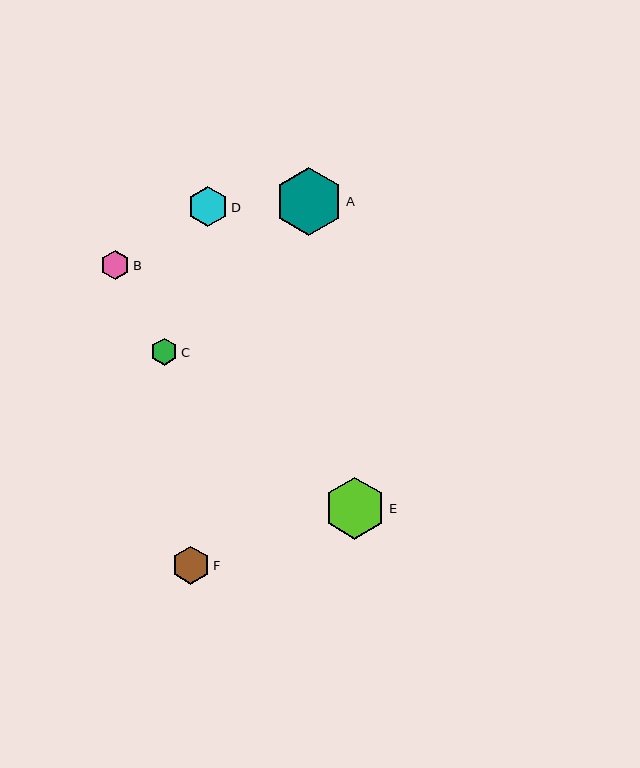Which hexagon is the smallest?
Hexagon C is the smallest with a size of approximately 27 pixels.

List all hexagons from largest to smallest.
From largest to smallest: A, E, D, F, B, C.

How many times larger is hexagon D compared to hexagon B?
Hexagon D is approximately 1.4 times the size of hexagon B.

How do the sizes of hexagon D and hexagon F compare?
Hexagon D and hexagon F are approximately the same size.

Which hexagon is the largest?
Hexagon A is the largest with a size of approximately 68 pixels.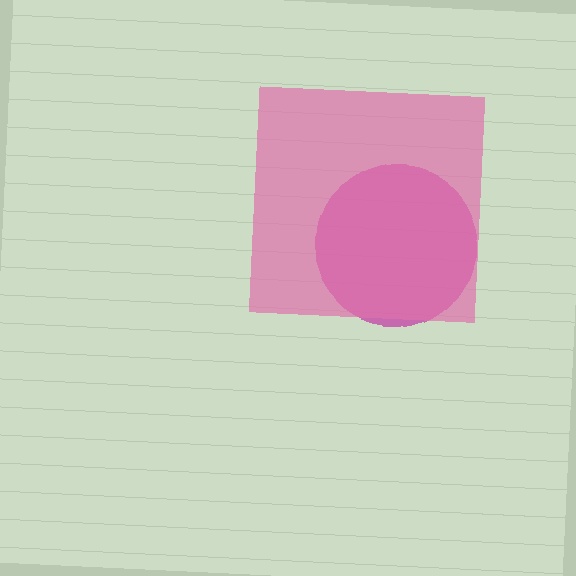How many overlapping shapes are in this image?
There are 2 overlapping shapes in the image.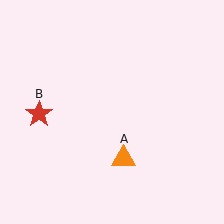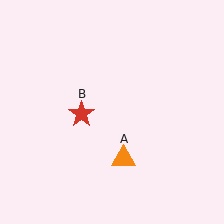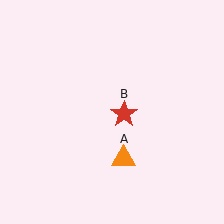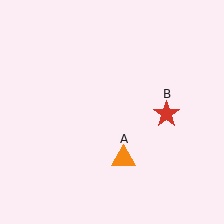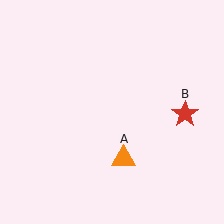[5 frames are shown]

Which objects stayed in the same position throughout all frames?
Orange triangle (object A) remained stationary.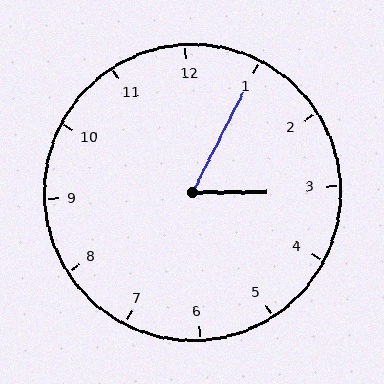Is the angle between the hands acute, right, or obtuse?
It is acute.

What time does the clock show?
3:05.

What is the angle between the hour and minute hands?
Approximately 62 degrees.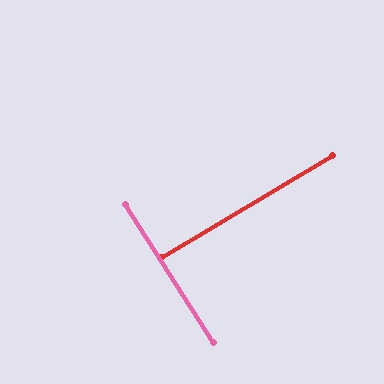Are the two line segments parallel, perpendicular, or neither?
Perpendicular — they meet at approximately 88°.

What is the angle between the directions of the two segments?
Approximately 88 degrees.